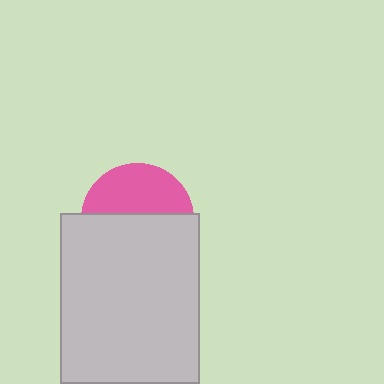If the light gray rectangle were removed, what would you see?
You would see the complete pink circle.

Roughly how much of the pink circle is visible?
A small part of it is visible (roughly 44%).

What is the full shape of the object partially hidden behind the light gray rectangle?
The partially hidden object is a pink circle.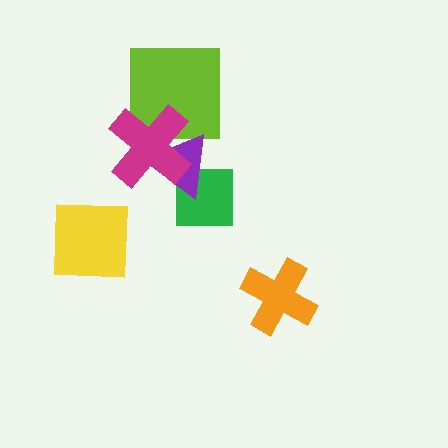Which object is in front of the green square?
The purple triangle is in front of the green square.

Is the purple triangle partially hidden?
Yes, it is partially covered by another shape.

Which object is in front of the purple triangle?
The magenta cross is in front of the purple triangle.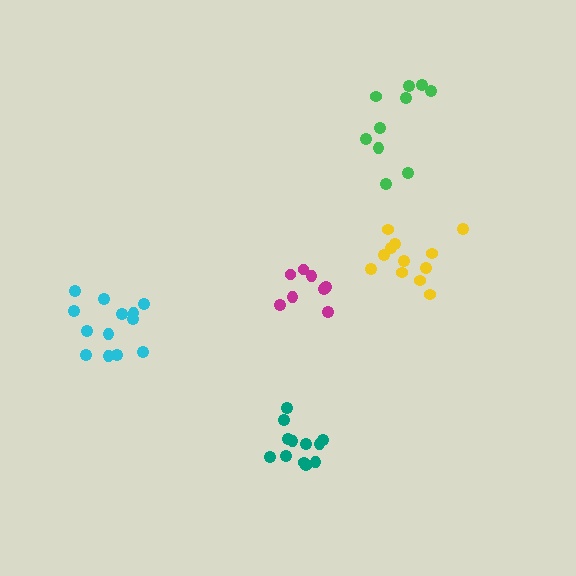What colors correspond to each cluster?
The clusters are colored: magenta, yellow, teal, cyan, green.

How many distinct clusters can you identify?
There are 5 distinct clusters.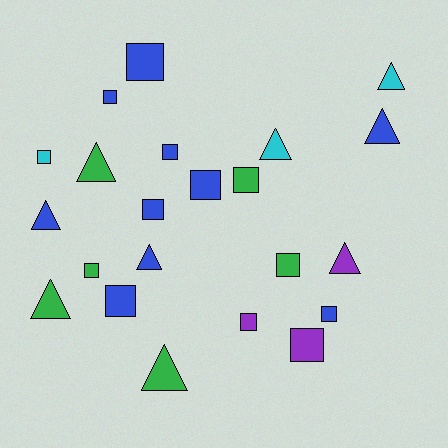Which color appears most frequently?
Blue, with 10 objects.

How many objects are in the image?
There are 22 objects.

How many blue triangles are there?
There are 3 blue triangles.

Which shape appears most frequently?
Square, with 13 objects.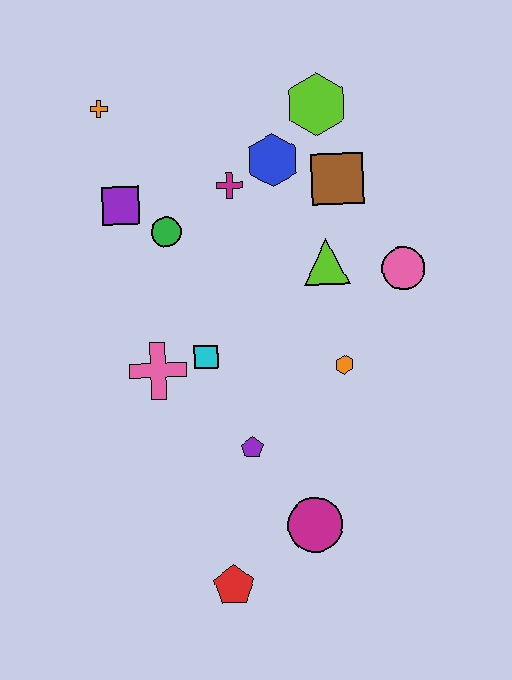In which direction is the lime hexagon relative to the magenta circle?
The lime hexagon is above the magenta circle.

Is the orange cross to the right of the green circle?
No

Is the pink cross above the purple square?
No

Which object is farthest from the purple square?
The red pentagon is farthest from the purple square.